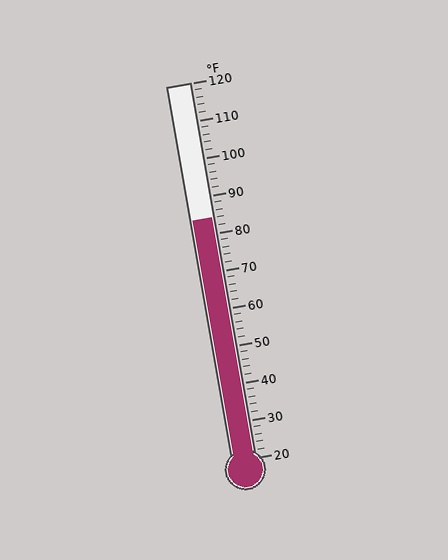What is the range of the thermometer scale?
The thermometer scale ranges from 20°F to 120°F.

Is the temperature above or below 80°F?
The temperature is above 80°F.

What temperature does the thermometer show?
The thermometer shows approximately 84°F.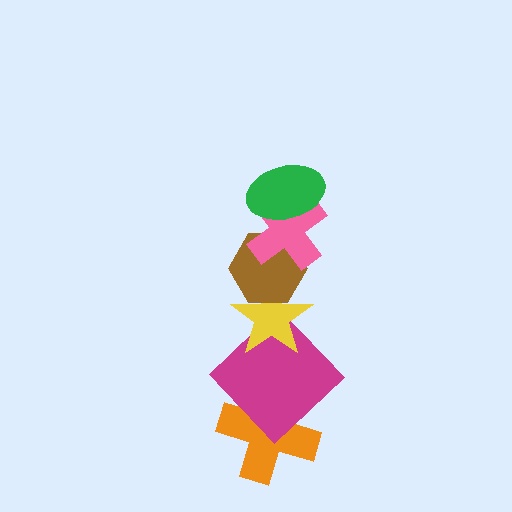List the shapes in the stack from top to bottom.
From top to bottom: the green ellipse, the pink cross, the brown hexagon, the yellow star, the magenta diamond, the orange cross.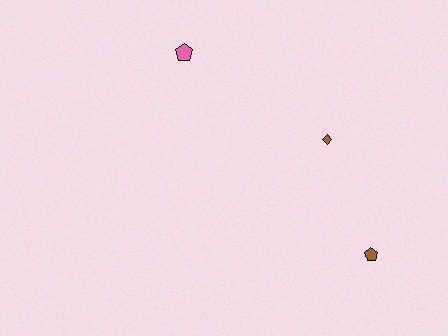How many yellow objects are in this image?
There are no yellow objects.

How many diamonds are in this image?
There is 1 diamond.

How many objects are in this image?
There are 3 objects.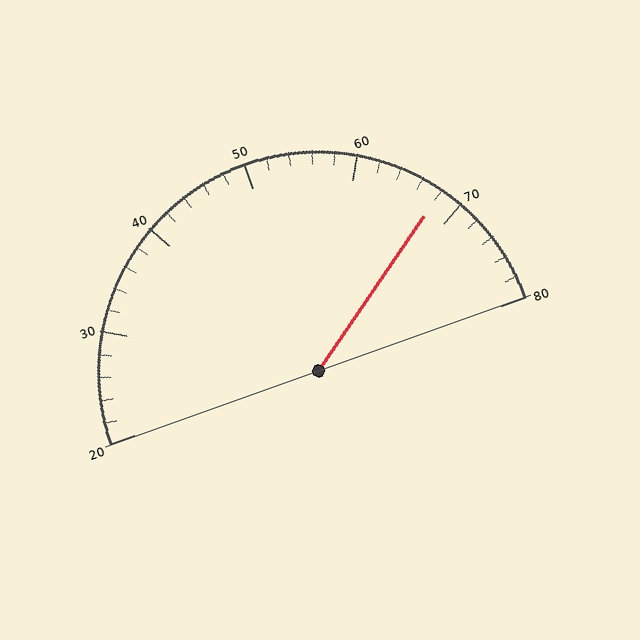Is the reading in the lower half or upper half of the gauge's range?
The reading is in the upper half of the range (20 to 80).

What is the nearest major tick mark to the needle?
The nearest major tick mark is 70.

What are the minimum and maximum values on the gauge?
The gauge ranges from 20 to 80.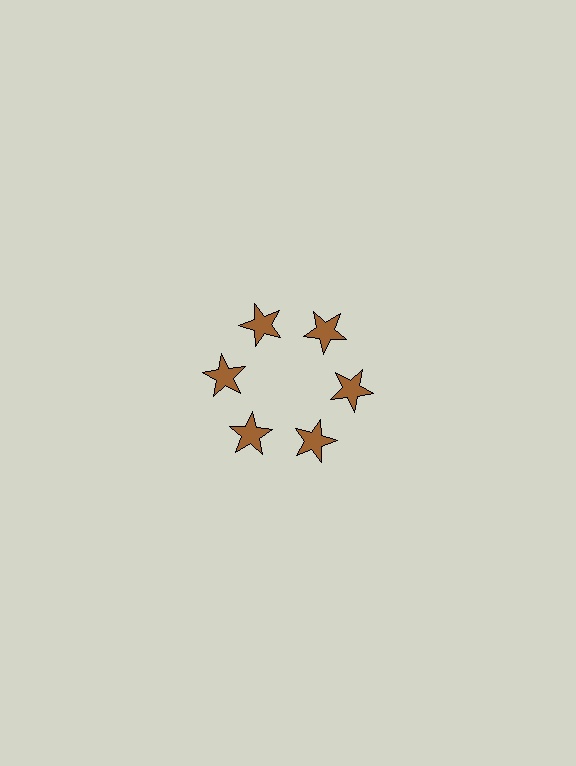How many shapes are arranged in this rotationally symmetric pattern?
There are 6 shapes, arranged in 6 groups of 1.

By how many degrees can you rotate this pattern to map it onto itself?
The pattern maps onto itself every 60 degrees of rotation.